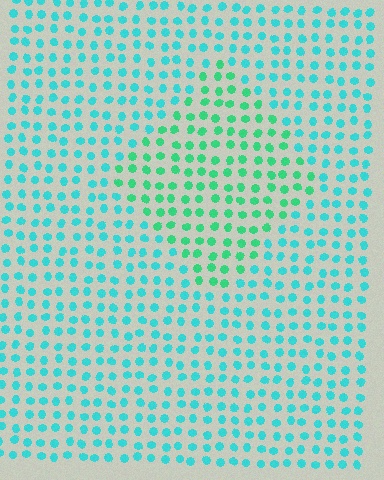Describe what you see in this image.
The image is filled with small cyan elements in a uniform arrangement. A diamond-shaped region is visible where the elements are tinted to a slightly different hue, forming a subtle color boundary.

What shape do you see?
I see a diamond.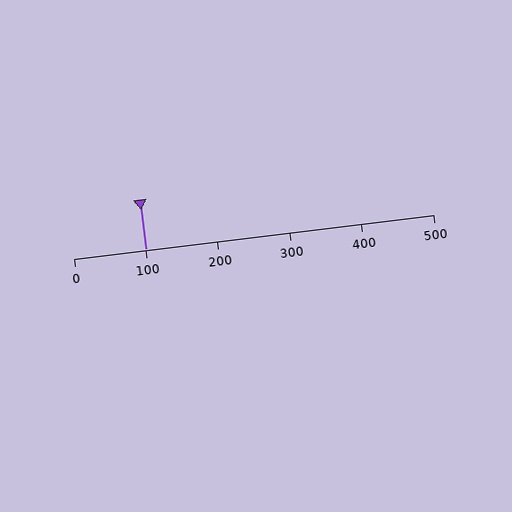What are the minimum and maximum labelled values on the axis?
The axis runs from 0 to 500.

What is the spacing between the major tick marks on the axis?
The major ticks are spaced 100 apart.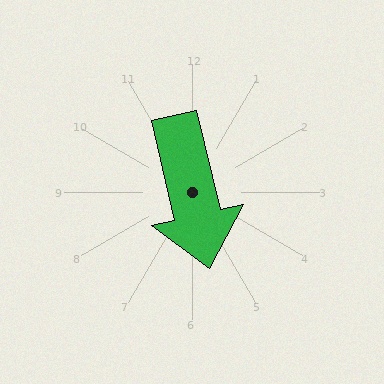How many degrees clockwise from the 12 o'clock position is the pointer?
Approximately 167 degrees.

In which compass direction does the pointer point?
South.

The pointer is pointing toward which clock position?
Roughly 6 o'clock.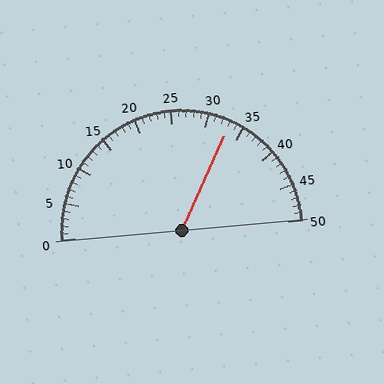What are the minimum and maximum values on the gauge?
The gauge ranges from 0 to 50.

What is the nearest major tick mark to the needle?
The nearest major tick mark is 35.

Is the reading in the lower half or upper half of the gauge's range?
The reading is in the upper half of the range (0 to 50).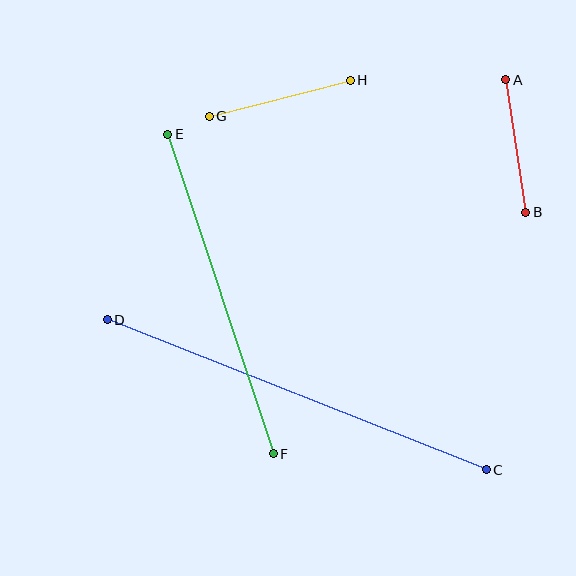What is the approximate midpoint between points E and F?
The midpoint is at approximately (221, 294) pixels.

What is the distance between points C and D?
The distance is approximately 407 pixels.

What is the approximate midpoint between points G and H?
The midpoint is at approximately (280, 98) pixels.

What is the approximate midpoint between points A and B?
The midpoint is at approximately (516, 146) pixels.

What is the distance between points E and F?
The distance is approximately 336 pixels.